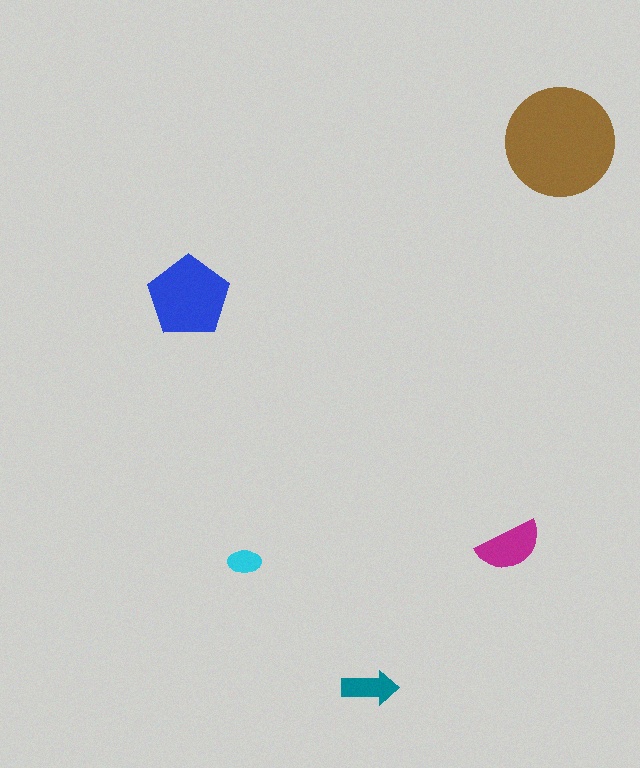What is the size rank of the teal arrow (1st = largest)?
4th.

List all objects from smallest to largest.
The cyan ellipse, the teal arrow, the magenta semicircle, the blue pentagon, the brown circle.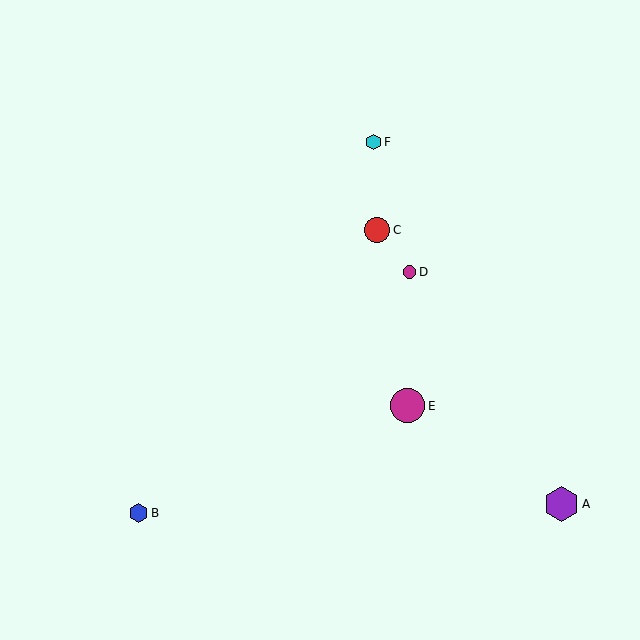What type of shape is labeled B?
Shape B is a blue hexagon.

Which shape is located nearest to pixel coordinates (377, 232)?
The red circle (labeled C) at (377, 230) is nearest to that location.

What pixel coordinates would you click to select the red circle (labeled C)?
Click at (377, 230) to select the red circle C.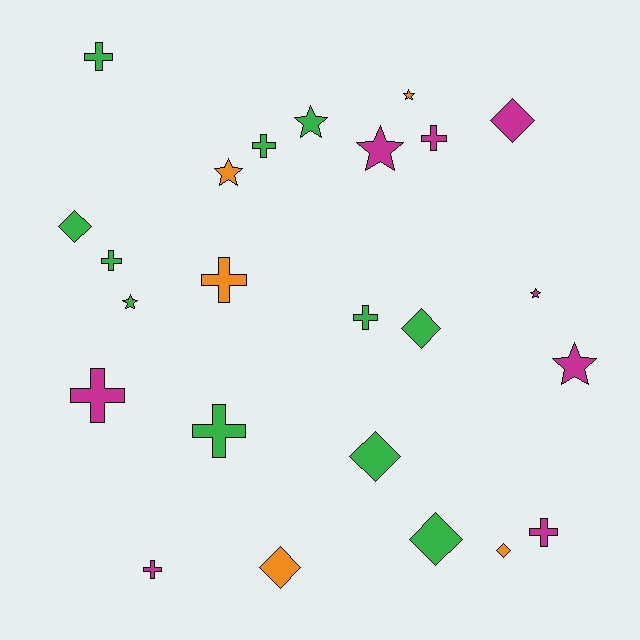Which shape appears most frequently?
Cross, with 10 objects.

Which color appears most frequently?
Green, with 11 objects.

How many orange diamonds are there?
There are 2 orange diamonds.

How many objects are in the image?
There are 24 objects.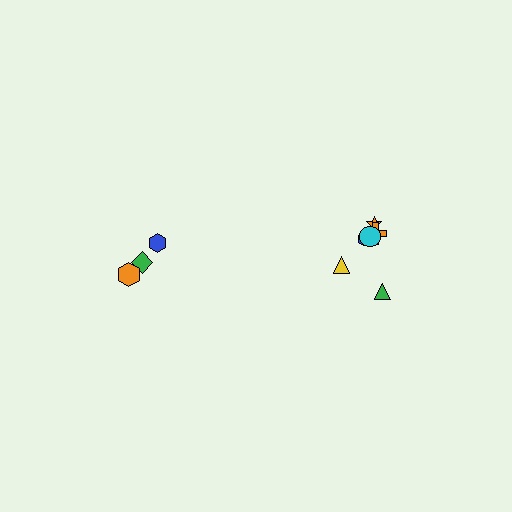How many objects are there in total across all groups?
There are 9 objects.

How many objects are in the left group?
There are 3 objects.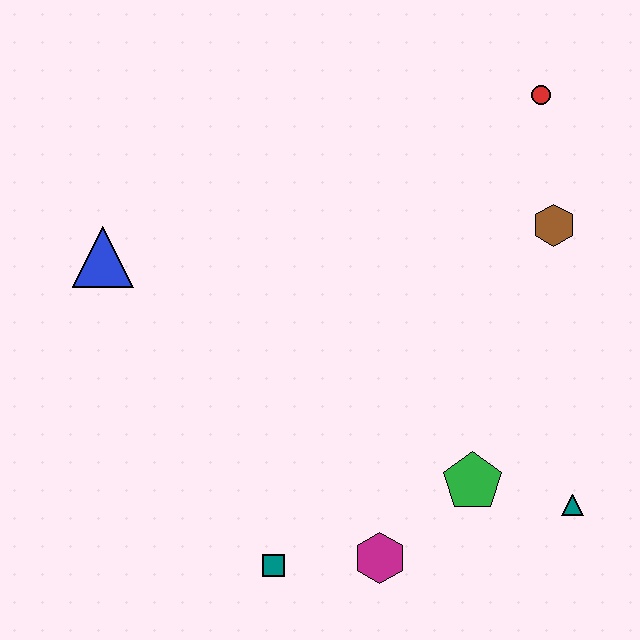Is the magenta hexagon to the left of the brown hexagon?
Yes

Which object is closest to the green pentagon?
The teal triangle is closest to the green pentagon.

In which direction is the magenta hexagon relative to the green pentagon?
The magenta hexagon is to the left of the green pentagon.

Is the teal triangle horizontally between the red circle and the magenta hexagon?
No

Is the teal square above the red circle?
No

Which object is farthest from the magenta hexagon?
The red circle is farthest from the magenta hexagon.